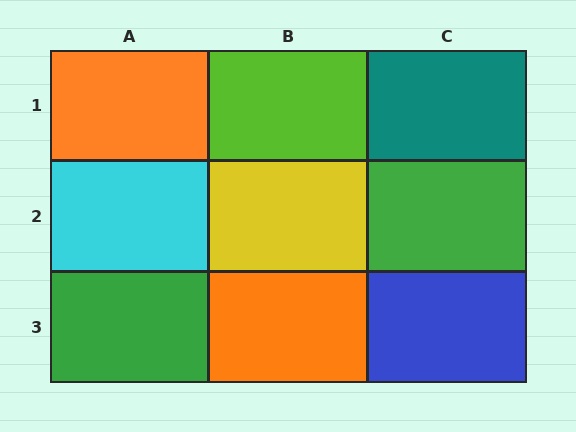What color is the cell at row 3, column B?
Orange.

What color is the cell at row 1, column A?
Orange.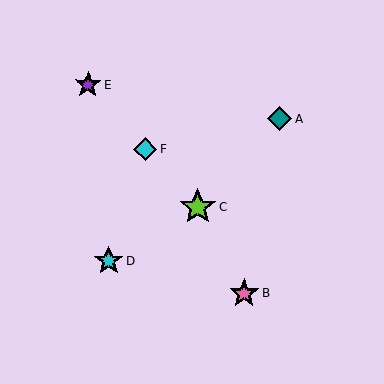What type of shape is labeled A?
Shape A is a teal diamond.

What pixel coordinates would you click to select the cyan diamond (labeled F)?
Click at (145, 149) to select the cyan diamond F.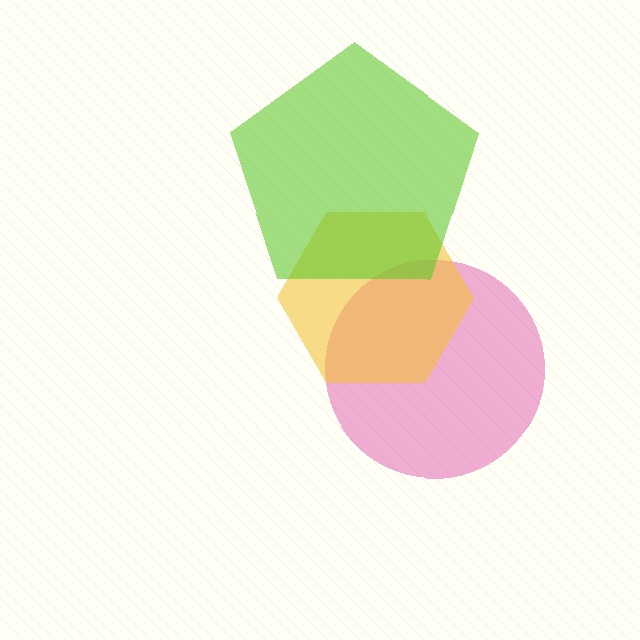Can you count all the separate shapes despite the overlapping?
Yes, there are 3 separate shapes.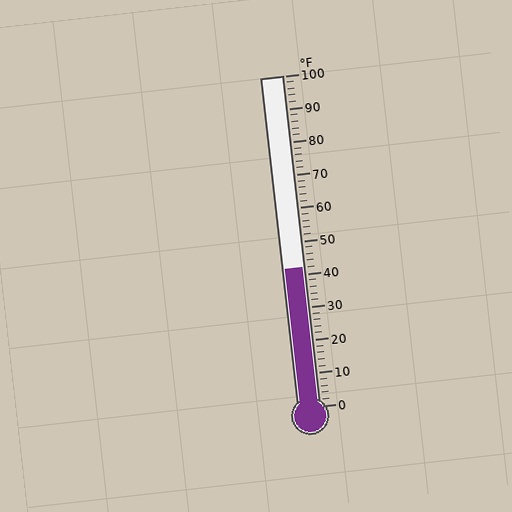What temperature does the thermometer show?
The thermometer shows approximately 42°F.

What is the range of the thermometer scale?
The thermometer scale ranges from 0°F to 100°F.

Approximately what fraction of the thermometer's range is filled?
The thermometer is filled to approximately 40% of its range.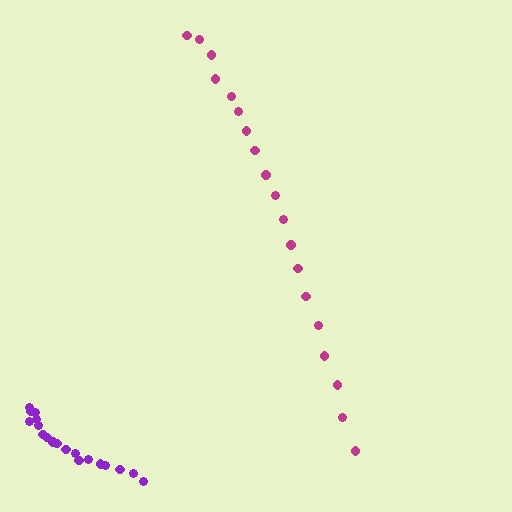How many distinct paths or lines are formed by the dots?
There are 2 distinct paths.